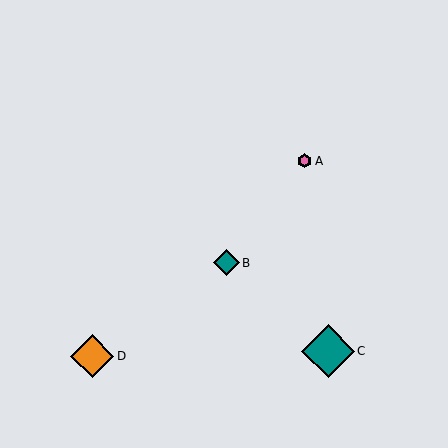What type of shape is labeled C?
Shape C is a teal diamond.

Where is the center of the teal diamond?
The center of the teal diamond is at (226, 263).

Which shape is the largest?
The teal diamond (labeled C) is the largest.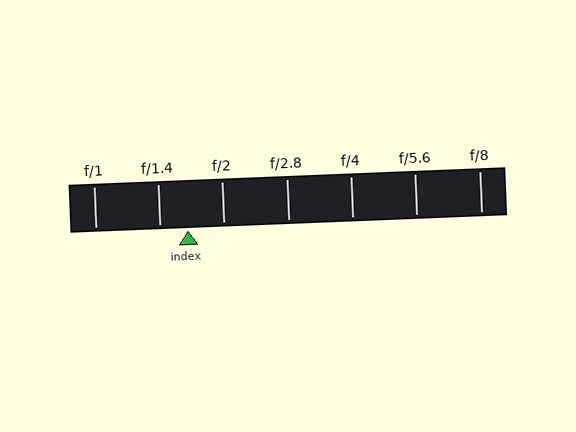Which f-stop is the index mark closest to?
The index mark is closest to f/1.4.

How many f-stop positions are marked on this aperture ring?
There are 7 f-stop positions marked.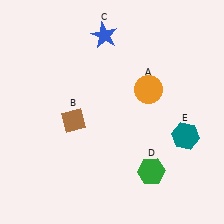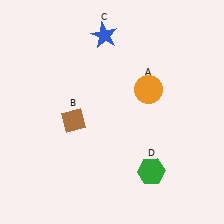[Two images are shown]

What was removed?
The teal hexagon (E) was removed in Image 2.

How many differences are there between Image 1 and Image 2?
There is 1 difference between the two images.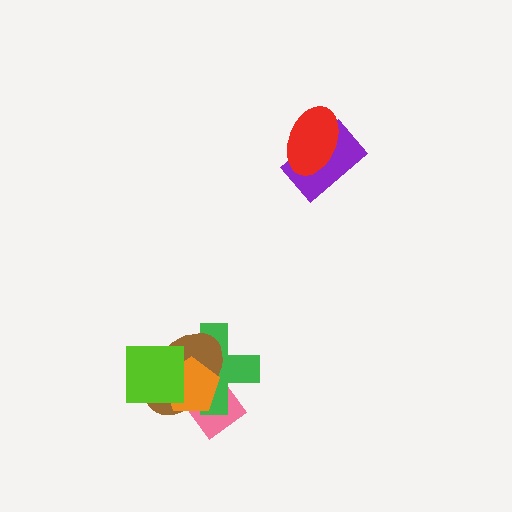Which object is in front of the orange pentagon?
The lime square is in front of the orange pentagon.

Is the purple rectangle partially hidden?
Yes, it is partially covered by another shape.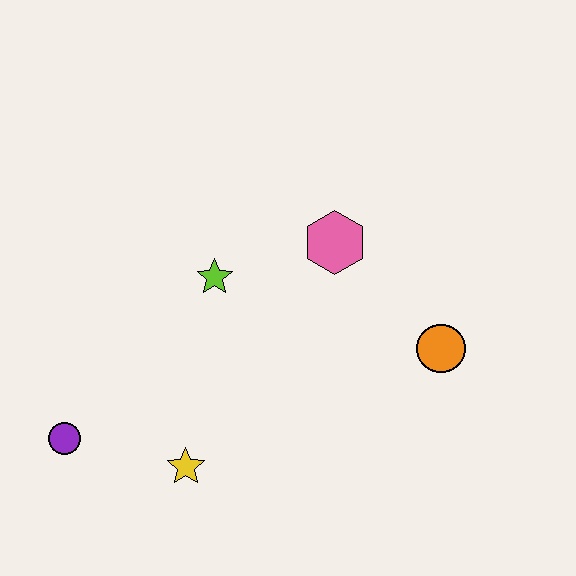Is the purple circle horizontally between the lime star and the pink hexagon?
No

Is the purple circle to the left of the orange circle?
Yes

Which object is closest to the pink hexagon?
The lime star is closest to the pink hexagon.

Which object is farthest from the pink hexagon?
The purple circle is farthest from the pink hexagon.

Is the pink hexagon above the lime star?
Yes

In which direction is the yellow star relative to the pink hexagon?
The yellow star is below the pink hexagon.